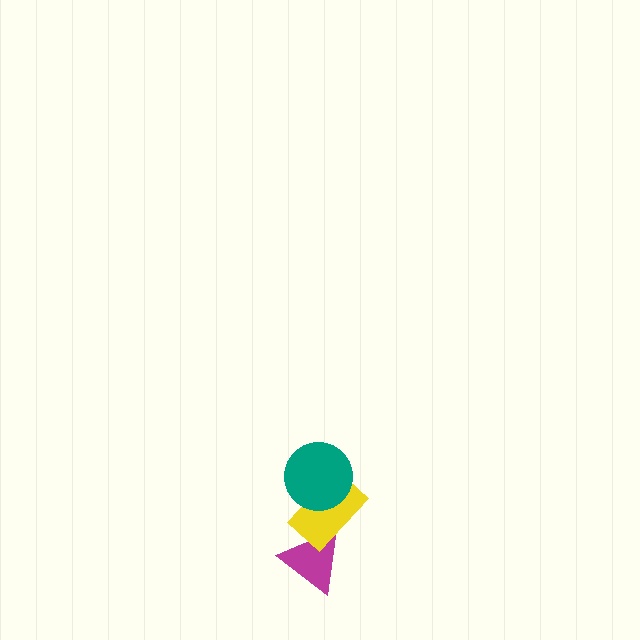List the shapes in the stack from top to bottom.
From top to bottom: the teal circle, the yellow rectangle, the magenta triangle.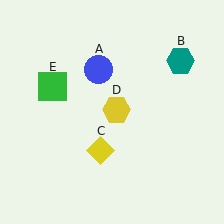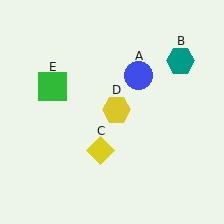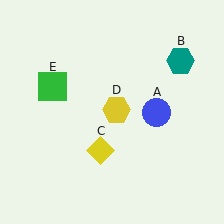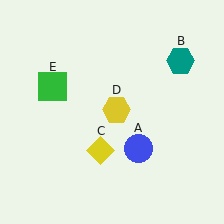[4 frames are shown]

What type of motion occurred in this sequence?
The blue circle (object A) rotated clockwise around the center of the scene.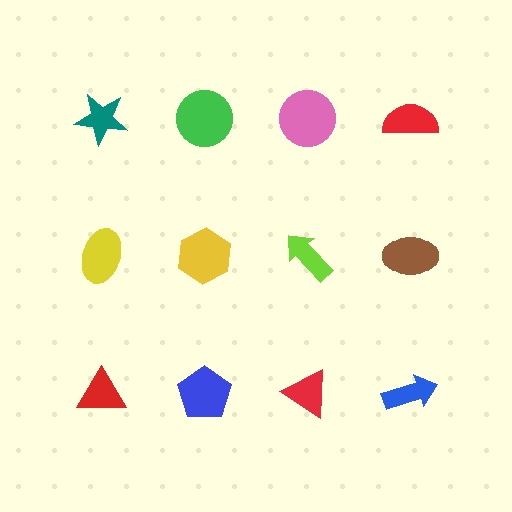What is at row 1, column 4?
A red semicircle.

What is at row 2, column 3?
A lime arrow.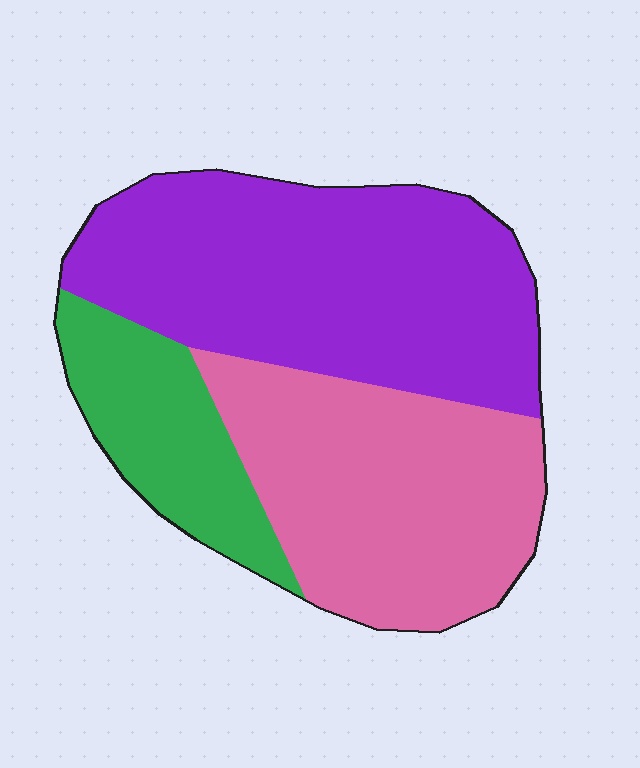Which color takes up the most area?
Purple, at roughly 45%.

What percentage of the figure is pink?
Pink covers around 35% of the figure.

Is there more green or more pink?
Pink.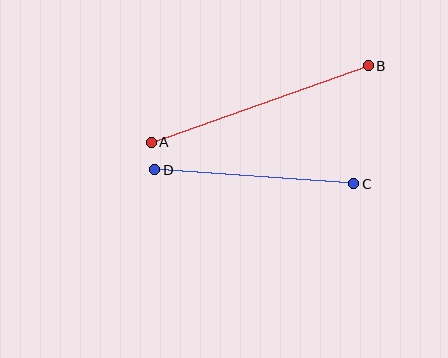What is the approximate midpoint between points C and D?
The midpoint is at approximately (254, 177) pixels.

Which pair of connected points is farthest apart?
Points A and B are farthest apart.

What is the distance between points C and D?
The distance is approximately 200 pixels.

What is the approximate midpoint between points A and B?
The midpoint is at approximately (260, 104) pixels.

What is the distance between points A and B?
The distance is approximately 230 pixels.